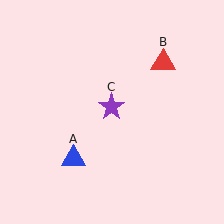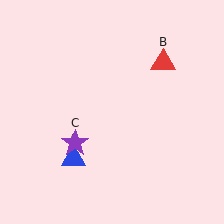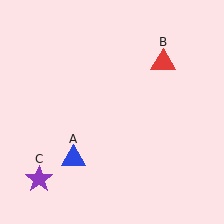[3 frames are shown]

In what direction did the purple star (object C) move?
The purple star (object C) moved down and to the left.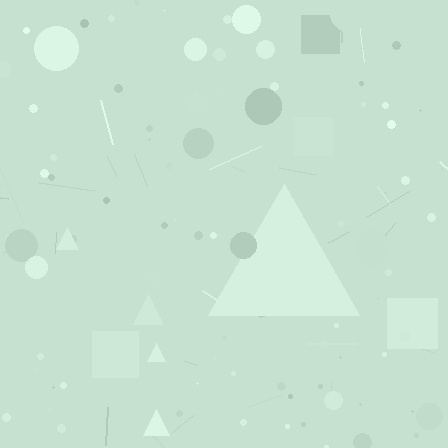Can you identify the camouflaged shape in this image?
The camouflaged shape is a triangle.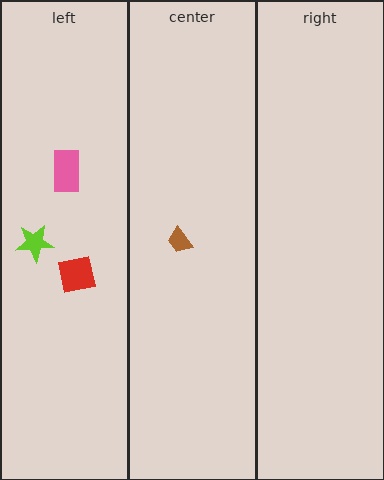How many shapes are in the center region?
1.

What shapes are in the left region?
The pink rectangle, the lime star, the red square.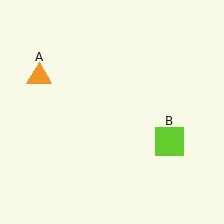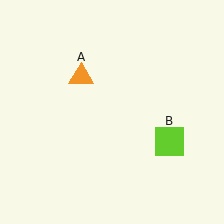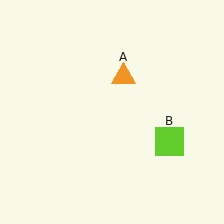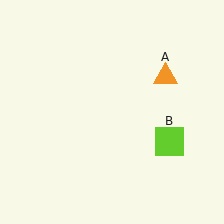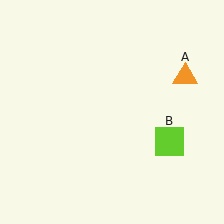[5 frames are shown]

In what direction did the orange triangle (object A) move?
The orange triangle (object A) moved right.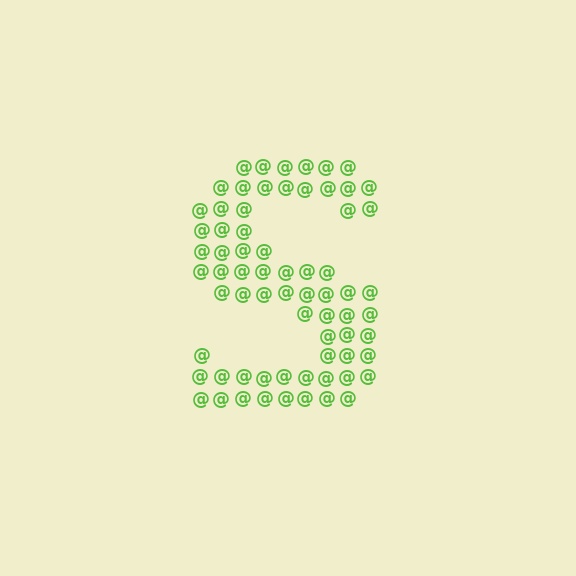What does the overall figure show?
The overall figure shows the letter S.